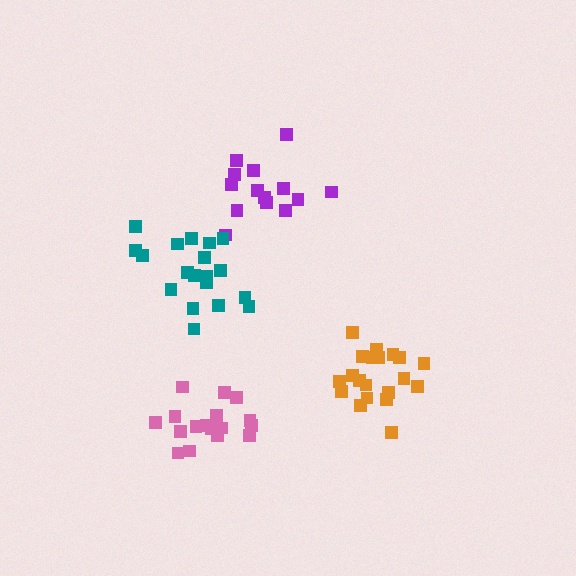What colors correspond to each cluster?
The clusters are colored: purple, orange, pink, teal.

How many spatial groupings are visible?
There are 4 spatial groupings.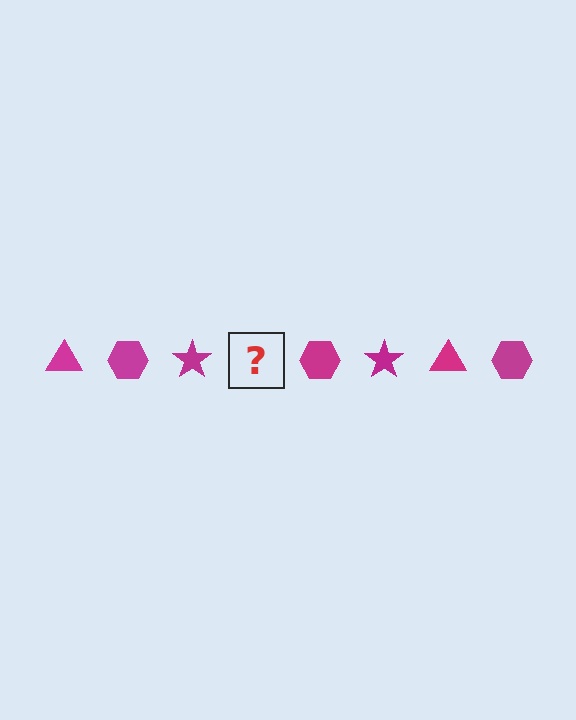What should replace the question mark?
The question mark should be replaced with a magenta triangle.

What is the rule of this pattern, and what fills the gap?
The rule is that the pattern cycles through triangle, hexagon, star shapes in magenta. The gap should be filled with a magenta triangle.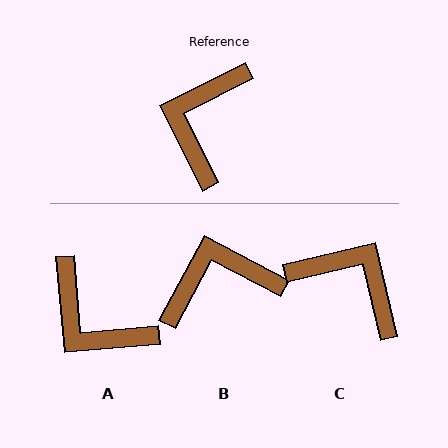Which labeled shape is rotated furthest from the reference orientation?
C, about 103 degrees away.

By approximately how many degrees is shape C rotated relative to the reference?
Approximately 103 degrees clockwise.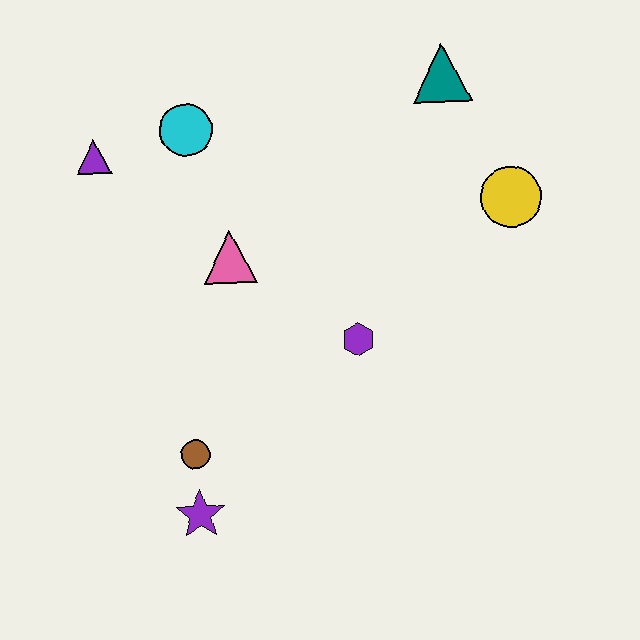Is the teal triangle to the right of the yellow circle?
No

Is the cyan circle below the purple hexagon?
No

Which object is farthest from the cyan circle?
The purple star is farthest from the cyan circle.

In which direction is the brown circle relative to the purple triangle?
The brown circle is below the purple triangle.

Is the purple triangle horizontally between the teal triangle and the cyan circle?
No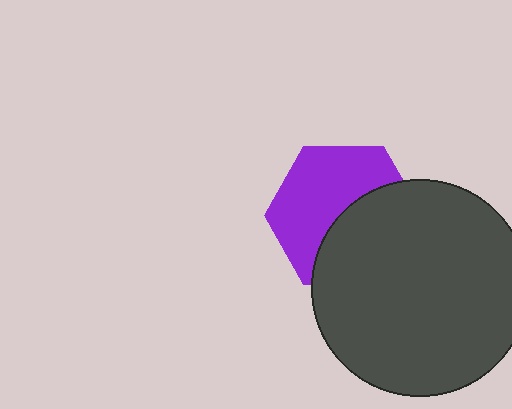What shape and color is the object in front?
The object in front is a dark gray circle.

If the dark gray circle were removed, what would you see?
You would see the complete purple hexagon.